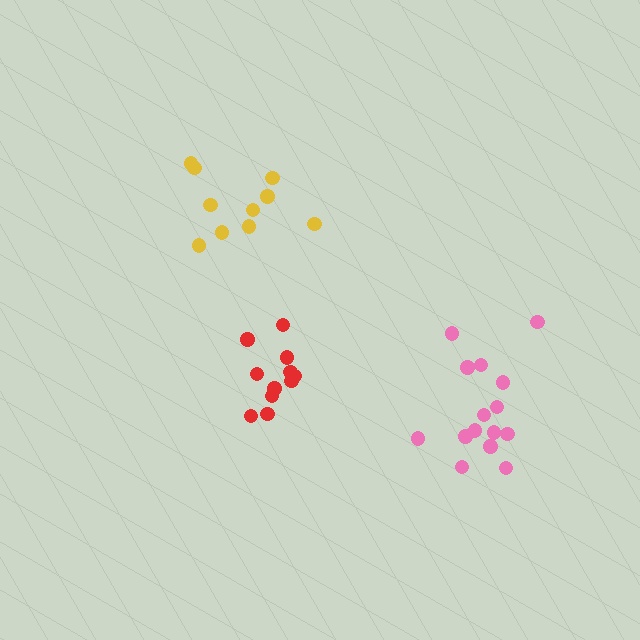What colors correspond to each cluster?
The clusters are colored: pink, yellow, red.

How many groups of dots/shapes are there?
There are 3 groups.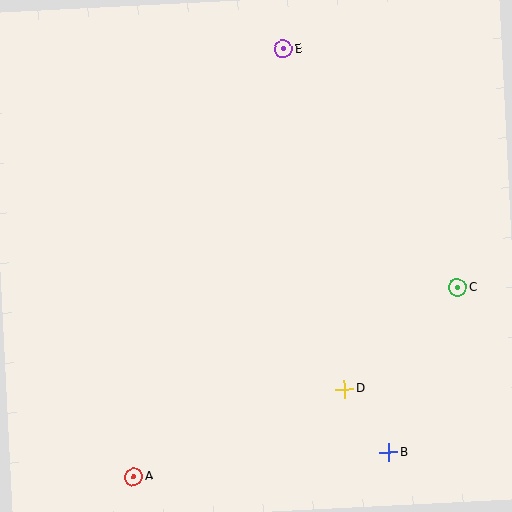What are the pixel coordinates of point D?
Point D is at (345, 389).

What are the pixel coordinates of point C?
Point C is at (457, 288).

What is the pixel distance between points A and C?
The distance between A and C is 375 pixels.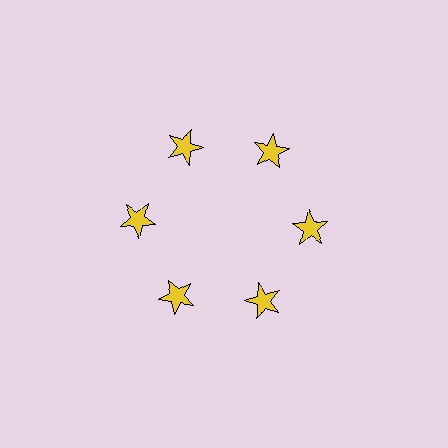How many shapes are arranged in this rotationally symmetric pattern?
There are 6 shapes, arranged in 6 groups of 1.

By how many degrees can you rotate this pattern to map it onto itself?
The pattern maps onto itself every 60 degrees of rotation.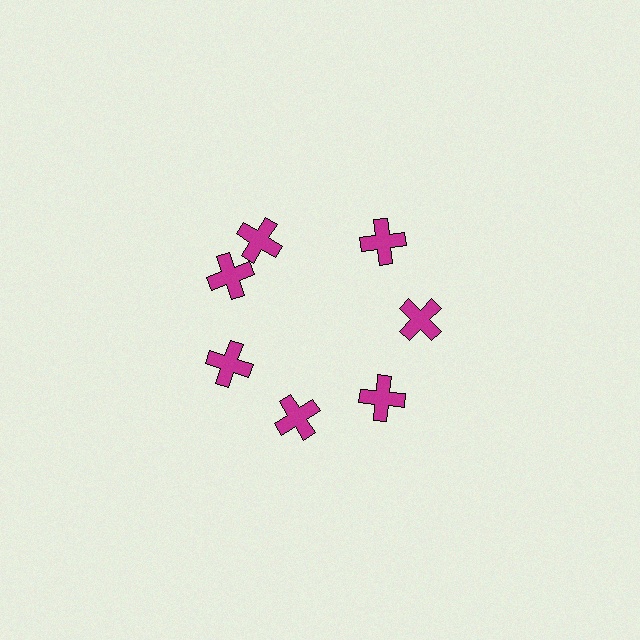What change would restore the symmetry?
The symmetry would be restored by rotating it back into even spacing with its neighbors so that all 7 crosses sit at equal angles and equal distance from the center.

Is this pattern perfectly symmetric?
No. The 7 magenta crosses are arranged in a ring, but one element near the 12 o'clock position is rotated out of alignment along the ring, breaking the 7-fold rotational symmetry.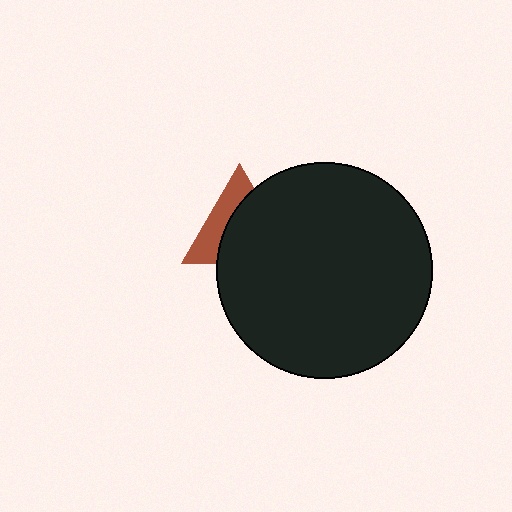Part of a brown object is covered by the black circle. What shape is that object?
It is a triangle.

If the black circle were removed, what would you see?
You would see the complete brown triangle.